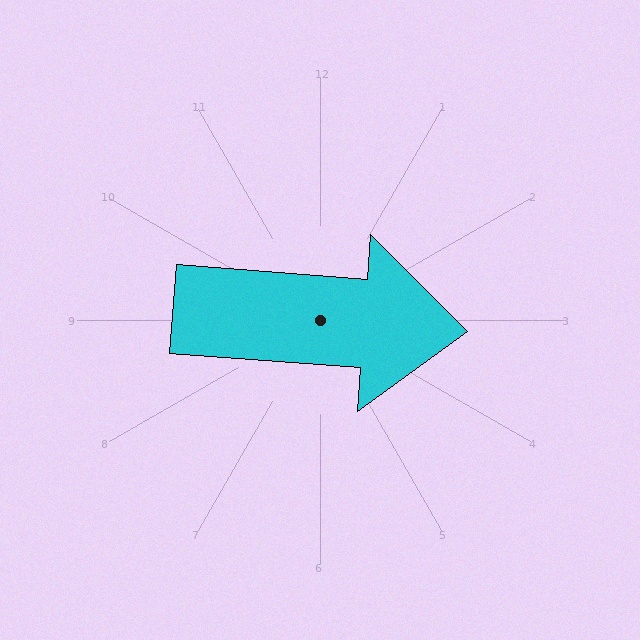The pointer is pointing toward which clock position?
Roughly 3 o'clock.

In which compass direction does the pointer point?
East.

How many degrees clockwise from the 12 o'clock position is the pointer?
Approximately 94 degrees.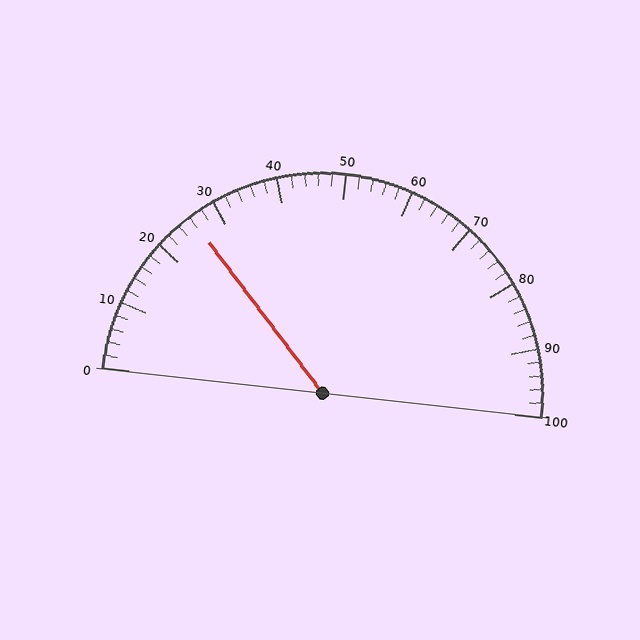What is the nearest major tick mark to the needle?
The nearest major tick mark is 30.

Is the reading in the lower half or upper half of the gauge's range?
The reading is in the lower half of the range (0 to 100).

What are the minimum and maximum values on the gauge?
The gauge ranges from 0 to 100.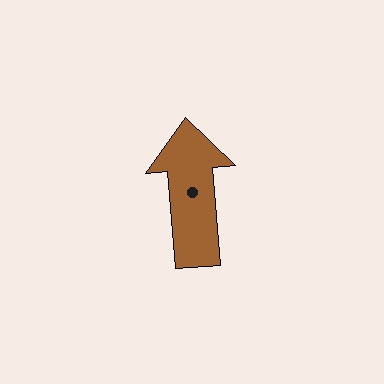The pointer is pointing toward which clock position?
Roughly 12 o'clock.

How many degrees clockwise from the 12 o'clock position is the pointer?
Approximately 355 degrees.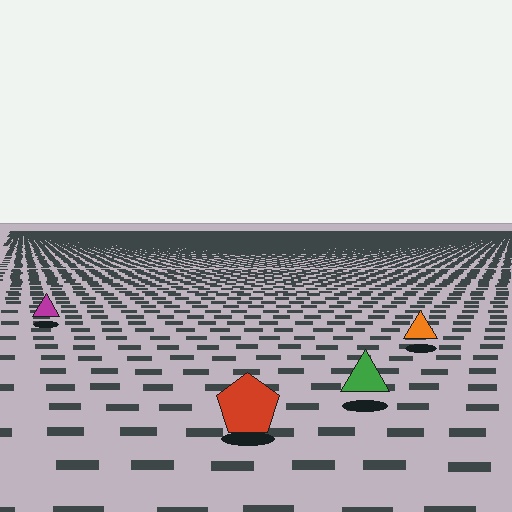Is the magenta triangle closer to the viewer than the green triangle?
No. The green triangle is closer — you can tell from the texture gradient: the ground texture is coarser near it.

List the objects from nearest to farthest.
From nearest to farthest: the red pentagon, the green triangle, the orange triangle, the magenta triangle.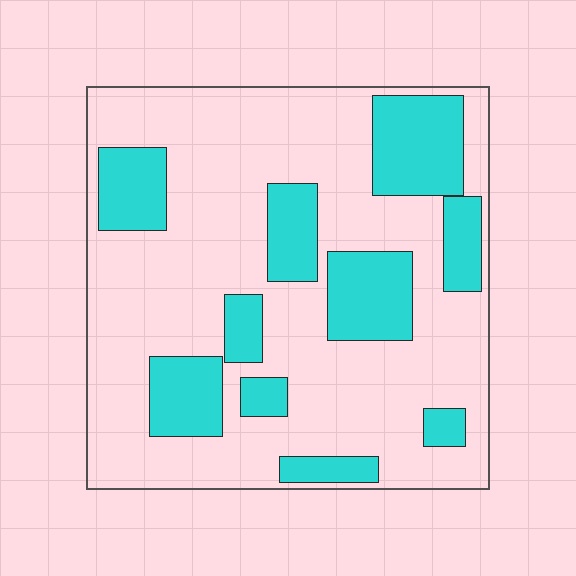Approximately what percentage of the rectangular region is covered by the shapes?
Approximately 30%.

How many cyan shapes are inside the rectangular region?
10.